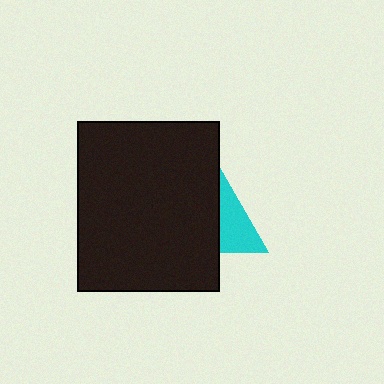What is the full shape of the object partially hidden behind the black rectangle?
The partially hidden object is a cyan triangle.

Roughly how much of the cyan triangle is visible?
A small part of it is visible (roughly 37%).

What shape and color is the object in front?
The object in front is a black rectangle.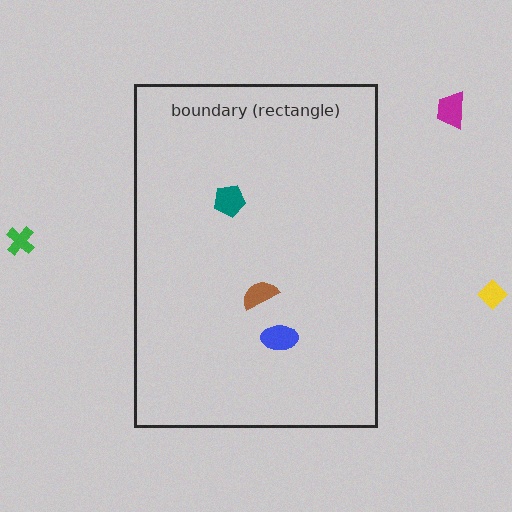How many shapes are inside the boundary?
3 inside, 3 outside.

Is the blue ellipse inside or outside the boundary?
Inside.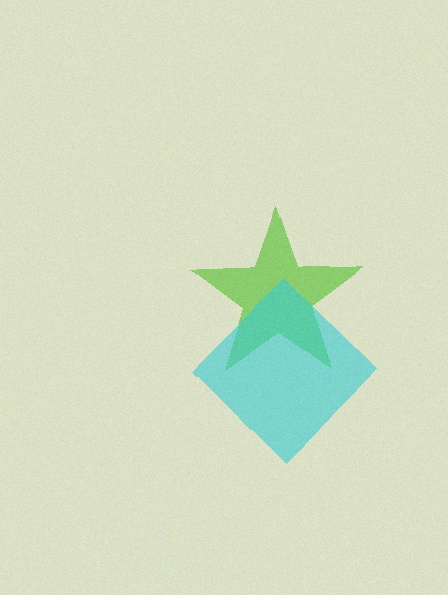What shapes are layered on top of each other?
The layered shapes are: a lime star, a cyan diamond.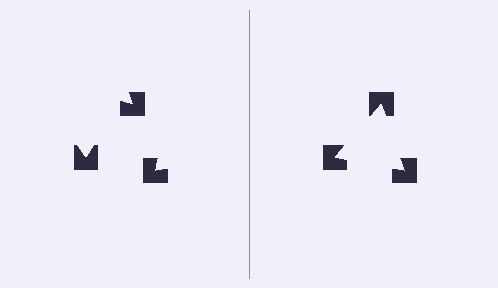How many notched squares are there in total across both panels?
6 — 3 on each side.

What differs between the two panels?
The notched squares are positioned identically on both sides; only the wedge orientations differ. On the right they align to a triangle; on the left they are misaligned.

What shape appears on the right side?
An illusory triangle.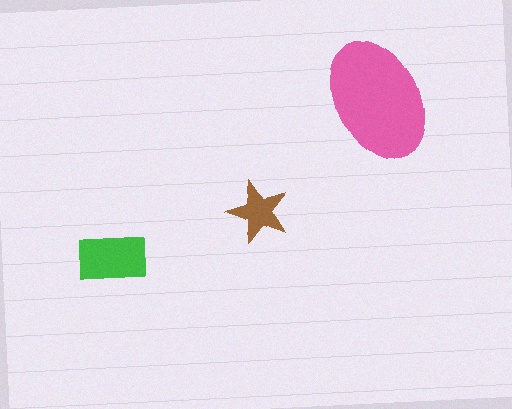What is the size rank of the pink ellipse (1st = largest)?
1st.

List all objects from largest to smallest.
The pink ellipse, the green rectangle, the brown star.